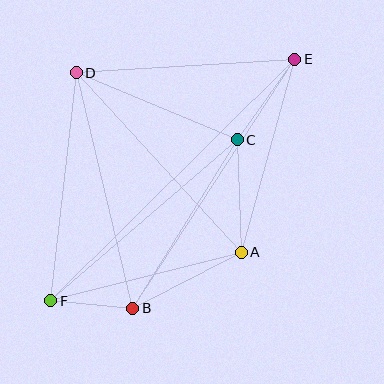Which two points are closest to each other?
Points B and F are closest to each other.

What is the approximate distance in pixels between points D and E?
The distance between D and E is approximately 219 pixels.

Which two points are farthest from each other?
Points E and F are farthest from each other.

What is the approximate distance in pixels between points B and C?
The distance between B and C is approximately 198 pixels.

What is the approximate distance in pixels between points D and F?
The distance between D and F is approximately 229 pixels.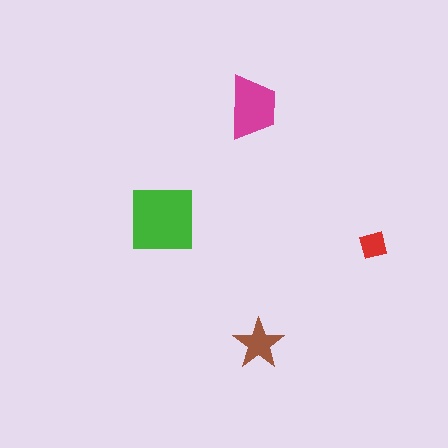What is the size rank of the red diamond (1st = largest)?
4th.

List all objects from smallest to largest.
The red diamond, the brown star, the magenta trapezoid, the green square.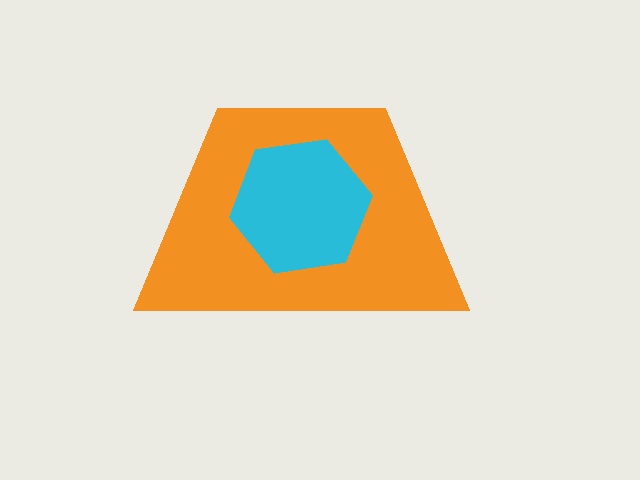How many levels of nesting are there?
2.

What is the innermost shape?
The cyan hexagon.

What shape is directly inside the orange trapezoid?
The cyan hexagon.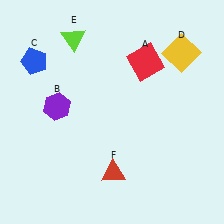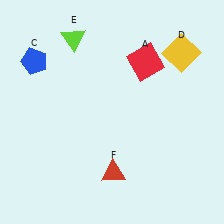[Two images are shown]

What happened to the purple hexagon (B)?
The purple hexagon (B) was removed in Image 2. It was in the top-left area of Image 1.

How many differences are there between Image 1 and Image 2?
There is 1 difference between the two images.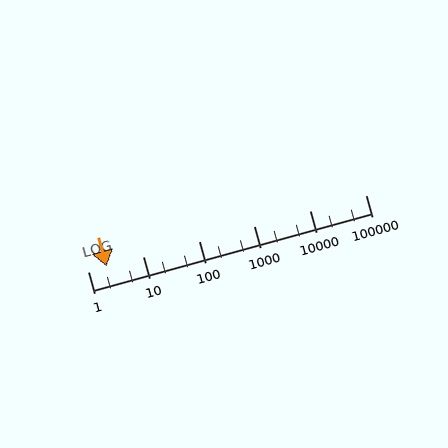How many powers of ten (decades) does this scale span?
The scale spans 5 decades, from 1 to 100000.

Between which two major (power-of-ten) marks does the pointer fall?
The pointer is between 1 and 10.